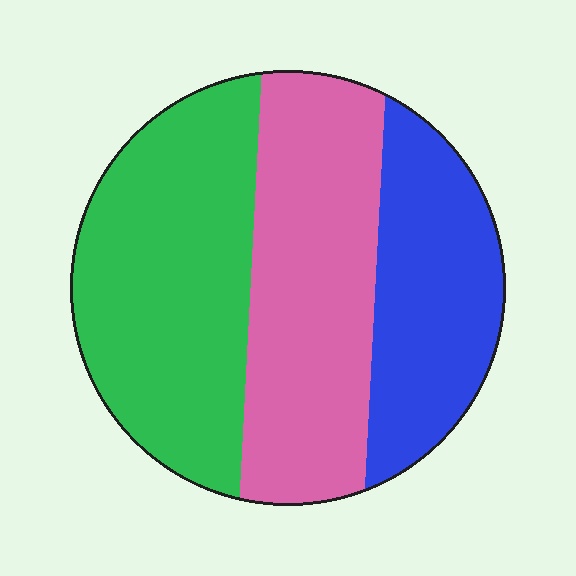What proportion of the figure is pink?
Pink covers roughly 35% of the figure.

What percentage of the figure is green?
Green takes up between a third and a half of the figure.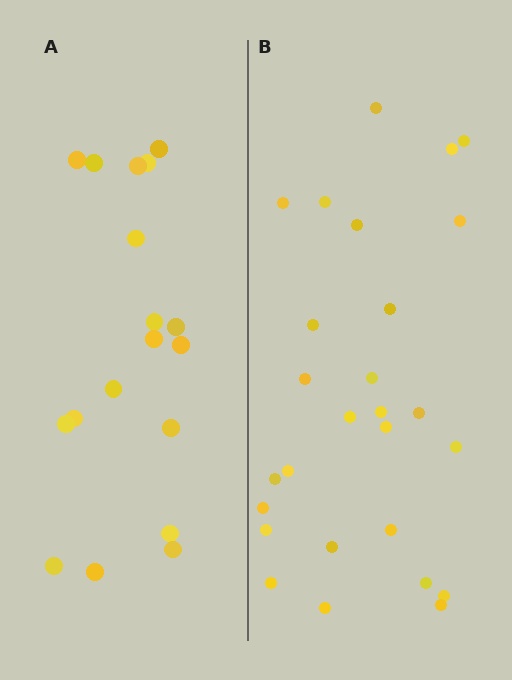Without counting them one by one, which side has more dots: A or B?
Region B (the right region) has more dots.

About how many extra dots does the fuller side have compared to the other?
Region B has roughly 8 or so more dots than region A.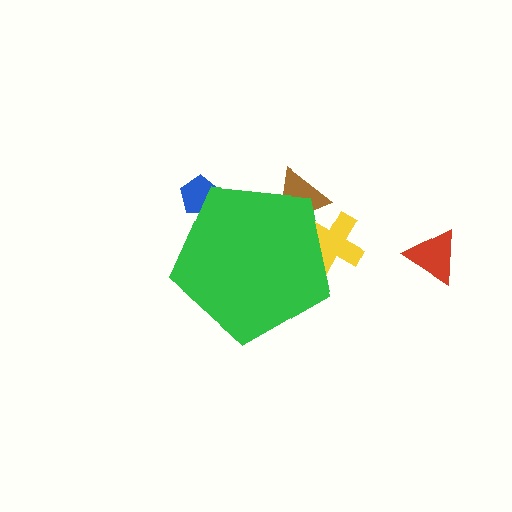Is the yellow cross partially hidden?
Yes, the yellow cross is partially hidden behind the green pentagon.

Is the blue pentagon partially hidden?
Yes, the blue pentagon is partially hidden behind the green pentagon.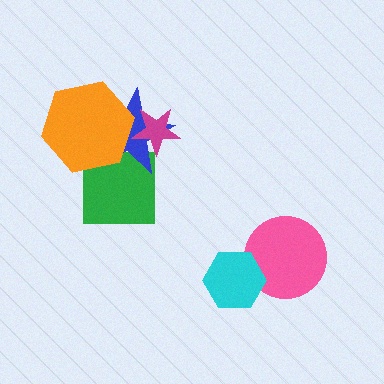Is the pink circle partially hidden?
Yes, it is partially covered by another shape.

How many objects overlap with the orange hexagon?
2 objects overlap with the orange hexagon.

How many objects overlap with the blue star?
3 objects overlap with the blue star.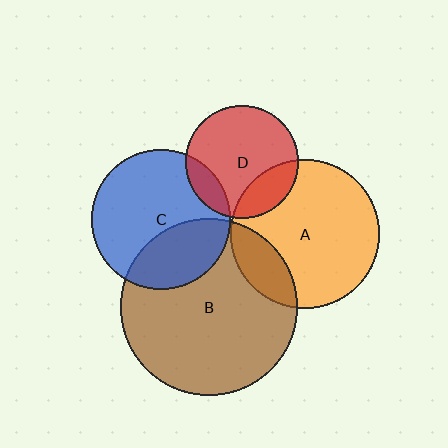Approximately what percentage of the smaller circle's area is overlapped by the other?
Approximately 35%.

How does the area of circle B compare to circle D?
Approximately 2.4 times.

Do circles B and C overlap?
Yes.